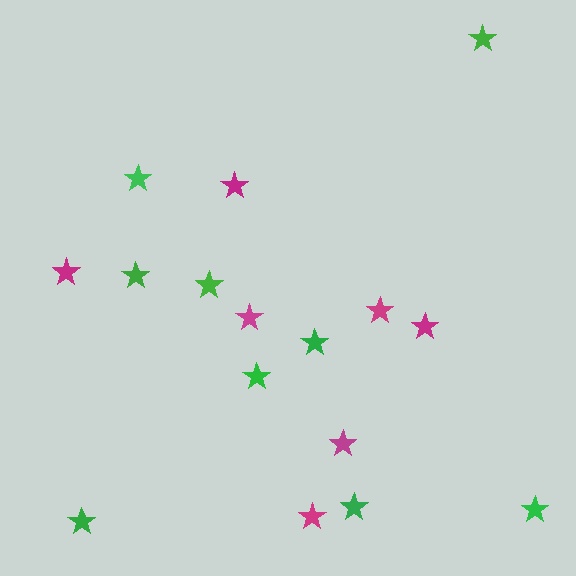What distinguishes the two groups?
There are 2 groups: one group of magenta stars (7) and one group of green stars (9).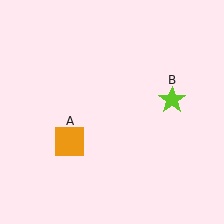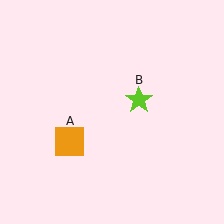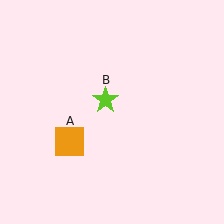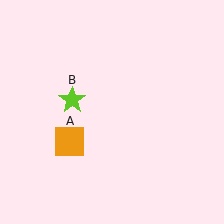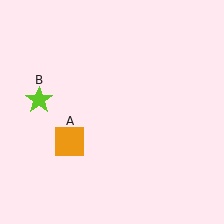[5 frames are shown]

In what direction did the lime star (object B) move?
The lime star (object B) moved left.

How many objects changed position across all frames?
1 object changed position: lime star (object B).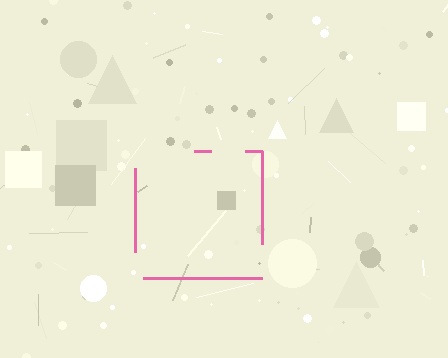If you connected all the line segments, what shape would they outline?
They would outline a square.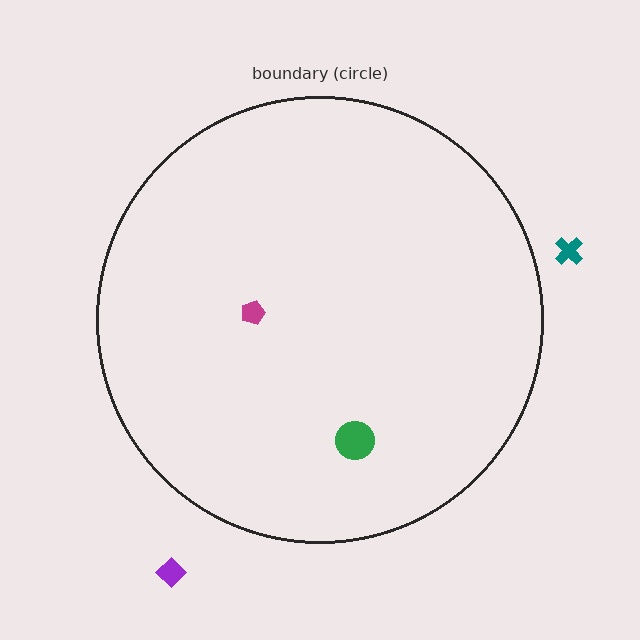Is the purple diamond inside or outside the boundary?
Outside.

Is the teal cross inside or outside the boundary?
Outside.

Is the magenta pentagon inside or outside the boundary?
Inside.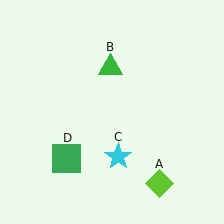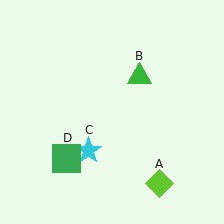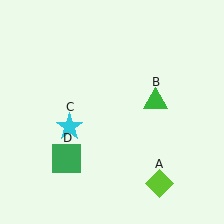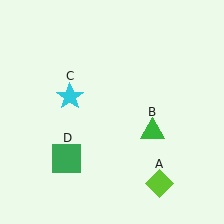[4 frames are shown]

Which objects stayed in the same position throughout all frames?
Lime diamond (object A) and green square (object D) remained stationary.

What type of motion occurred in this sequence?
The green triangle (object B), cyan star (object C) rotated clockwise around the center of the scene.